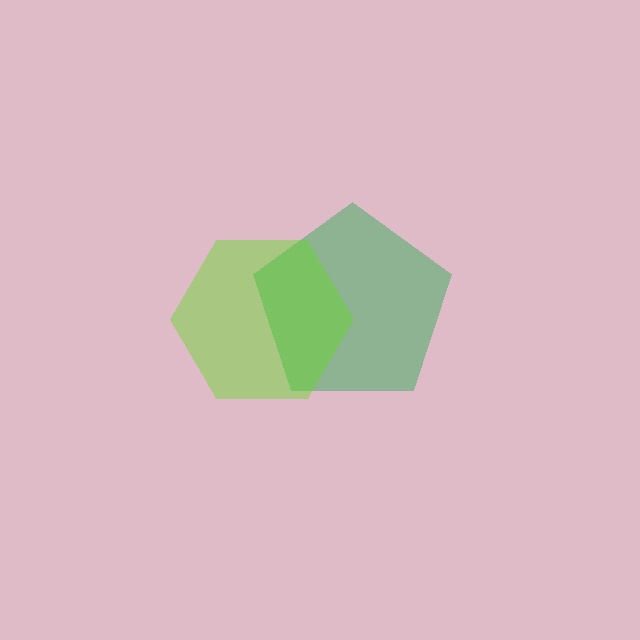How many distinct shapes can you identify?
There are 2 distinct shapes: a green pentagon, a lime hexagon.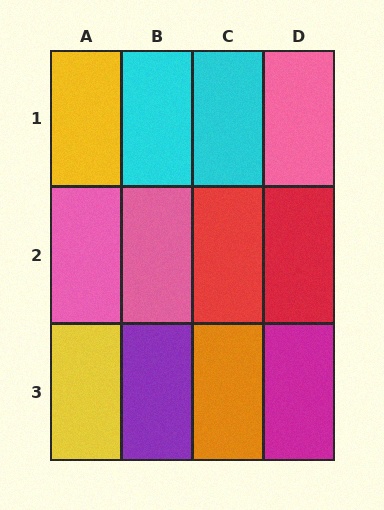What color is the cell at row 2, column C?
Red.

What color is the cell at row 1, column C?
Cyan.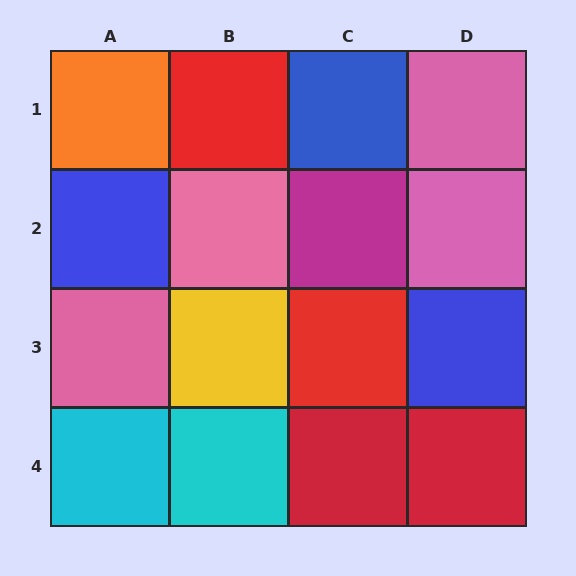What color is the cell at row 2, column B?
Pink.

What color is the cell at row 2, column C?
Magenta.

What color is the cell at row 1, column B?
Red.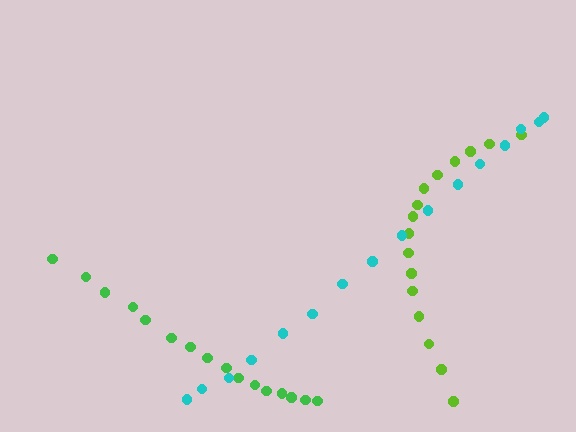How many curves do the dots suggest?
There are 3 distinct paths.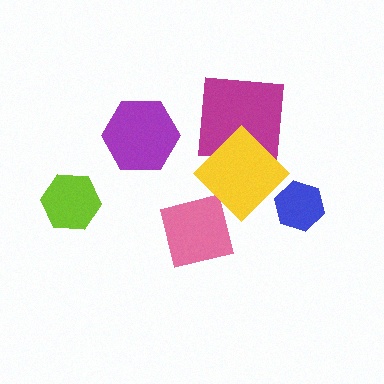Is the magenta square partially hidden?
Yes, it is partially covered by another shape.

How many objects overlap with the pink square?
0 objects overlap with the pink square.